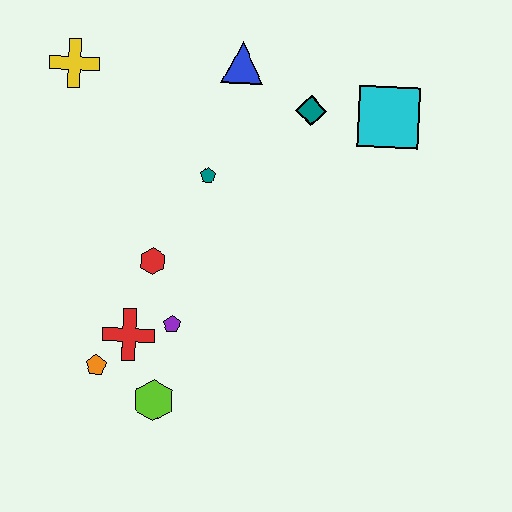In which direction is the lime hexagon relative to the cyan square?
The lime hexagon is below the cyan square.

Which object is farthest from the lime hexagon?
The cyan square is farthest from the lime hexagon.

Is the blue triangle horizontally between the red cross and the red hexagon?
No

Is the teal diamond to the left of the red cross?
No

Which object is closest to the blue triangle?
The teal diamond is closest to the blue triangle.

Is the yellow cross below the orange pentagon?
No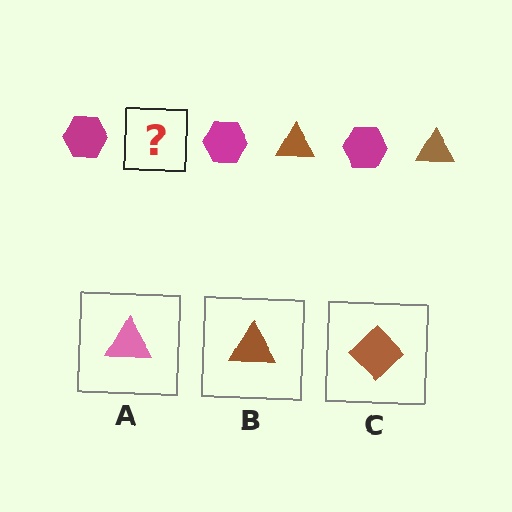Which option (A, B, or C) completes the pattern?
B.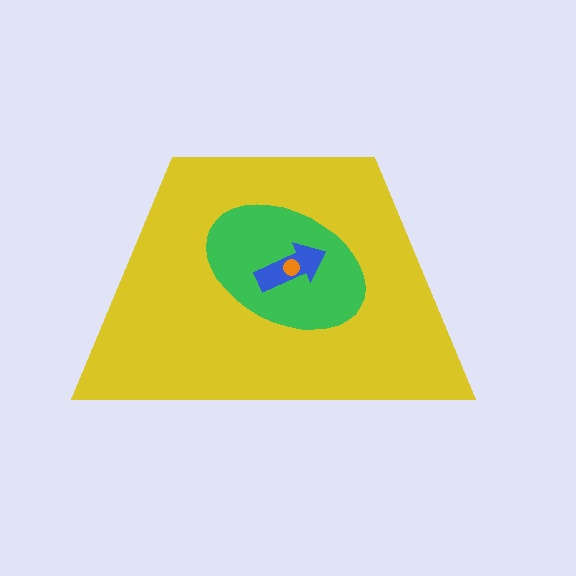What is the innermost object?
The orange circle.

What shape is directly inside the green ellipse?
The blue arrow.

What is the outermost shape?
The yellow trapezoid.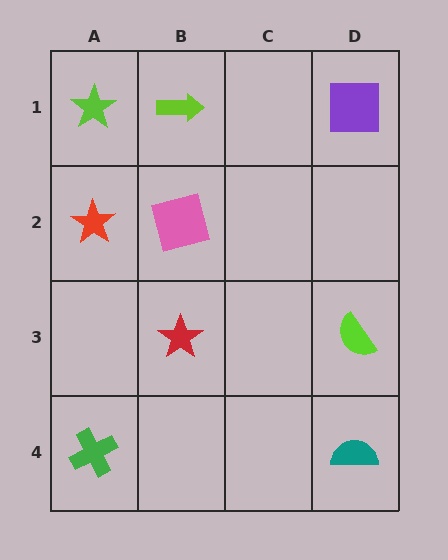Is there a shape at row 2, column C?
No, that cell is empty.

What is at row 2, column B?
A pink square.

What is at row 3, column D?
A lime semicircle.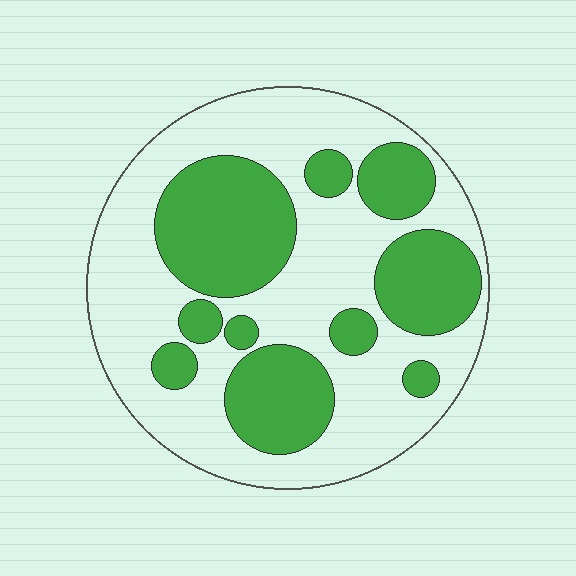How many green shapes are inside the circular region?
10.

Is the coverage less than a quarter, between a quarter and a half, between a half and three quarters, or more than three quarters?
Between a quarter and a half.